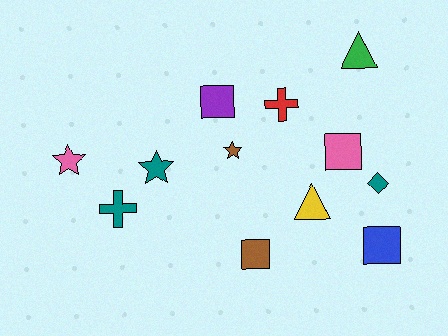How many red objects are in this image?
There is 1 red object.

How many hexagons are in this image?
There are no hexagons.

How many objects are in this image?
There are 12 objects.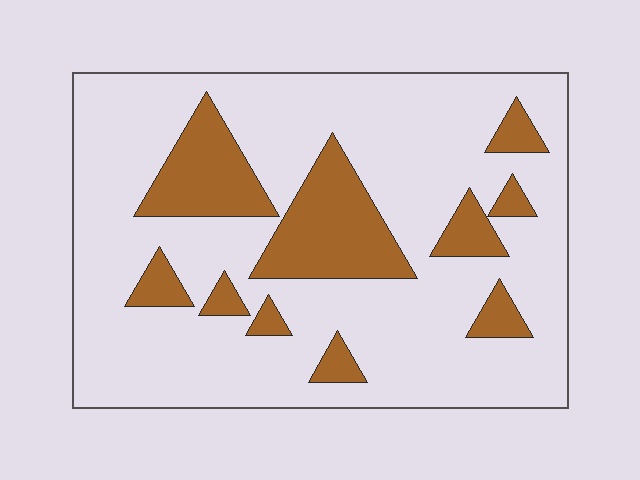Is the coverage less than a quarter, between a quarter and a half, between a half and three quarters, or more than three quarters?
Less than a quarter.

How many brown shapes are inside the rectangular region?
10.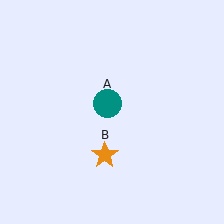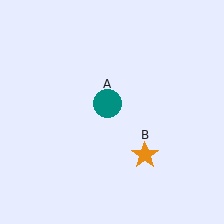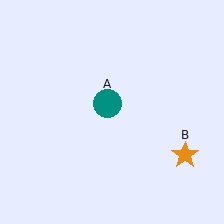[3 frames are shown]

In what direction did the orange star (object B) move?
The orange star (object B) moved right.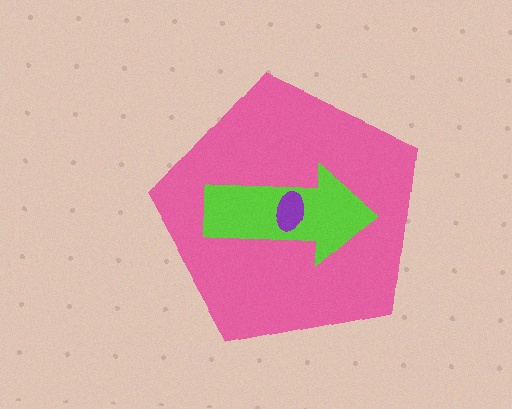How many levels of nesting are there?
3.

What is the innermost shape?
The purple ellipse.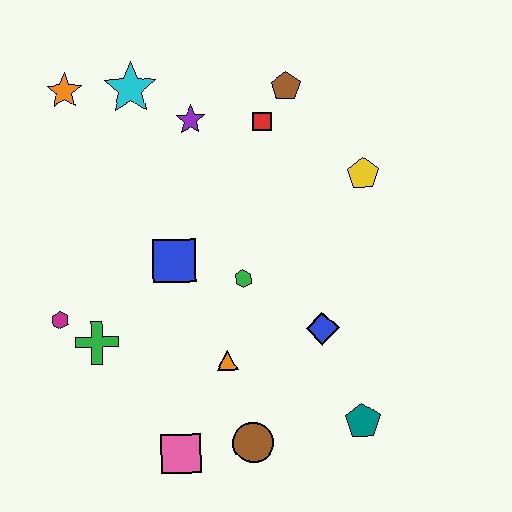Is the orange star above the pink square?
Yes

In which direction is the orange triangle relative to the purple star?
The orange triangle is below the purple star.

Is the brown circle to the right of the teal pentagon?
No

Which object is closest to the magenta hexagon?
The green cross is closest to the magenta hexagon.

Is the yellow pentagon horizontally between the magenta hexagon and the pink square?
No